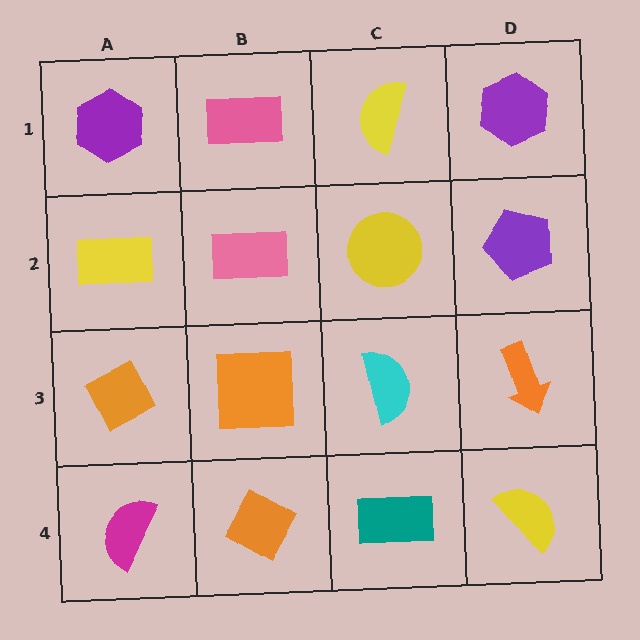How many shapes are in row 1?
4 shapes.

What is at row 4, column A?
A magenta semicircle.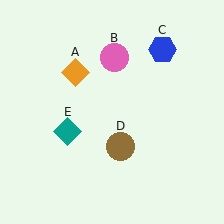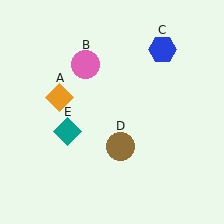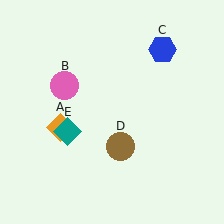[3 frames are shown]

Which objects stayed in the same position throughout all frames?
Blue hexagon (object C) and brown circle (object D) and teal diamond (object E) remained stationary.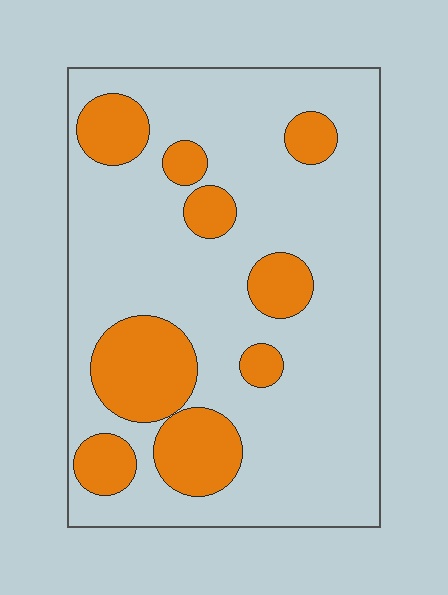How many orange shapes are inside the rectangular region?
9.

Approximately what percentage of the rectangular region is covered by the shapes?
Approximately 25%.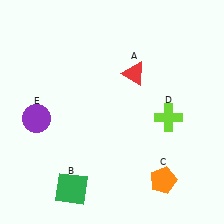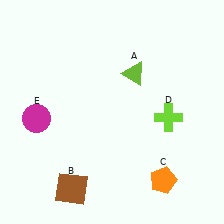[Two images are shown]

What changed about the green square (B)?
In Image 1, B is green. In Image 2, it changed to brown.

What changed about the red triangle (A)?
In Image 1, A is red. In Image 2, it changed to lime.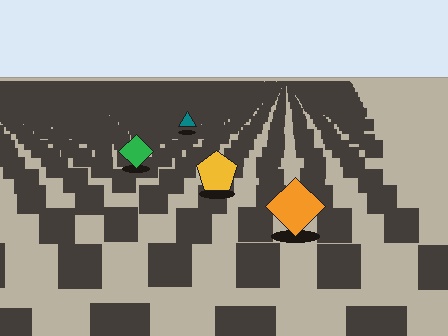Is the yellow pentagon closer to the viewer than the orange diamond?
No. The orange diamond is closer — you can tell from the texture gradient: the ground texture is coarser near it.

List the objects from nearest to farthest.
From nearest to farthest: the orange diamond, the yellow pentagon, the green diamond, the teal triangle.